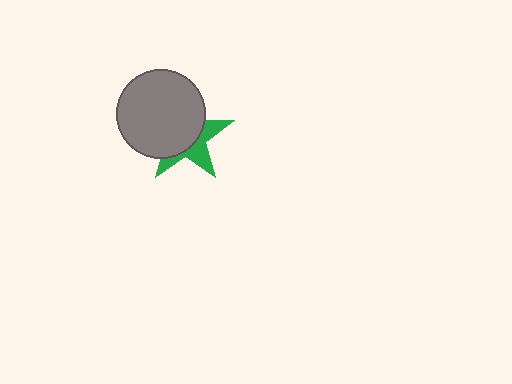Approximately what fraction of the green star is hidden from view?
Roughly 62% of the green star is hidden behind the gray circle.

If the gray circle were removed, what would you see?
You would see the complete green star.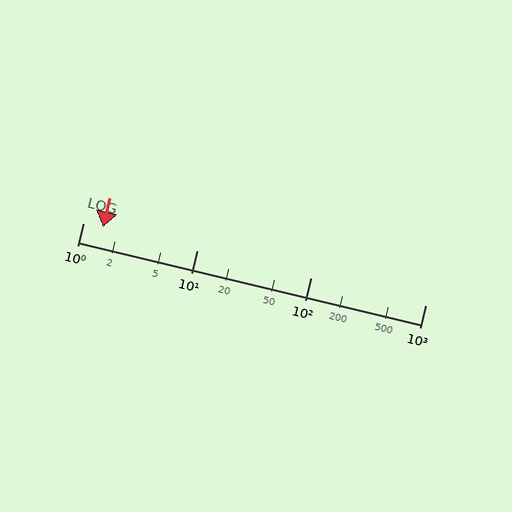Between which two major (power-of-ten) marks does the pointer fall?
The pointer is between 1 and 10.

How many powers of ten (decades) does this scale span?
The scale spans 3 decades, from 1 to 1000.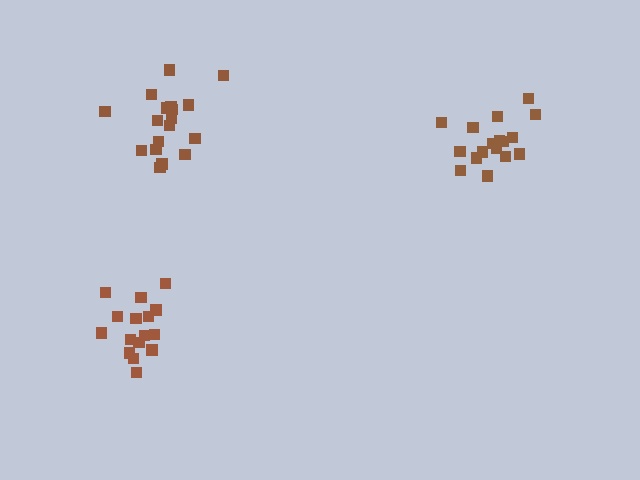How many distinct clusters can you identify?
There are 3 distinct clusters.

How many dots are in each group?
Group 1: 18 dots, Group 2: 17 dots, Group 3: 16 dots (51 total).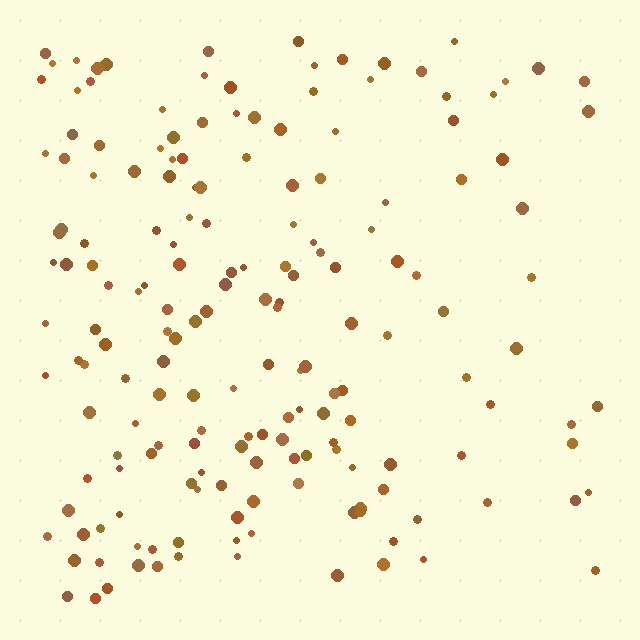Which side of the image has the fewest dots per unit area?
The right.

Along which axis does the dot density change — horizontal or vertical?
Horizontal.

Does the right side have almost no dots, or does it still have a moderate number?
Still a moderate number, just noticeably fewer than the left.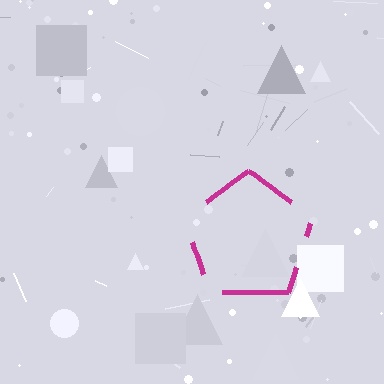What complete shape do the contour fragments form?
The contour fragments form a pentagon.